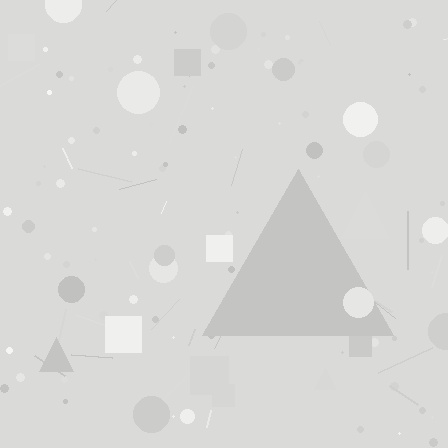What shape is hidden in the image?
A triangle is hidden in the image.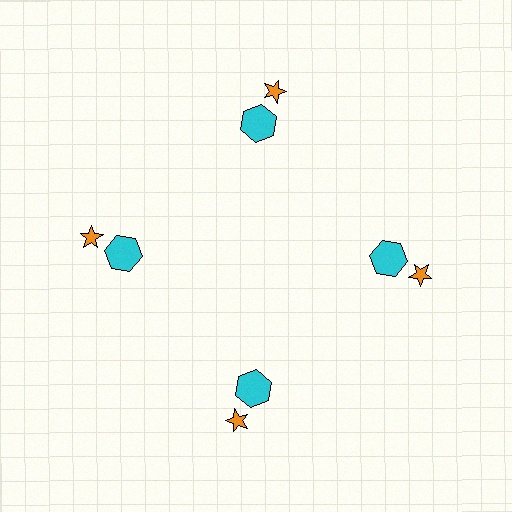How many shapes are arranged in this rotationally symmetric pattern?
There are 8 shapes, arranged in 4 groups of 2.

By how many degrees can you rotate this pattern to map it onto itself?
The pattern maps onto itself every 90 degrees of rotation.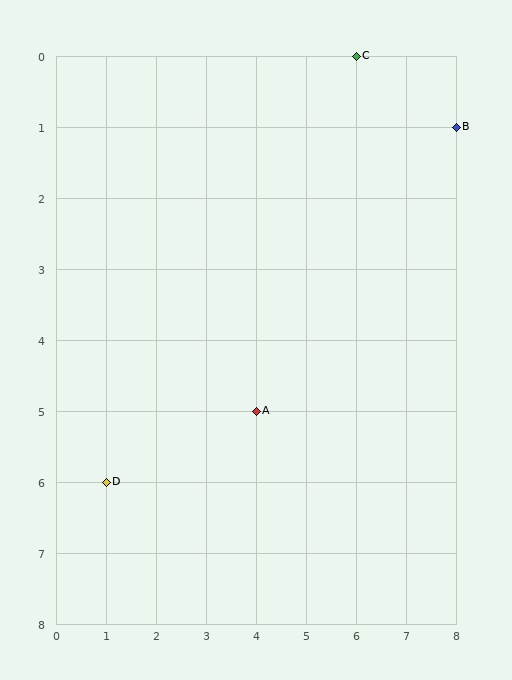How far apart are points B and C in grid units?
Points B and C are 2 columns and 1 row apart (about 2.2 grid units diagonally).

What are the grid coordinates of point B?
Point B is at grid coordinates (8, 1).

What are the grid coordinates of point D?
Point D is at grid coordinates (1, 6).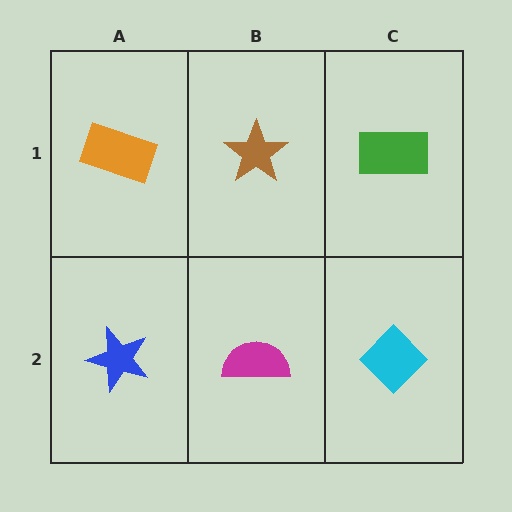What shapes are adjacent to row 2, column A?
An orange rectangle (row 1, column A), a magenta semicircle (row 2, column B).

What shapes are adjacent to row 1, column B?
A magenta semicircle (row 2, column B), an orange rectangle (row 1, column A), a green rectangle (row 1, column C).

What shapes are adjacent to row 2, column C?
A green rectangle (row 1, column C), a magenta semicircle (row 2, column B).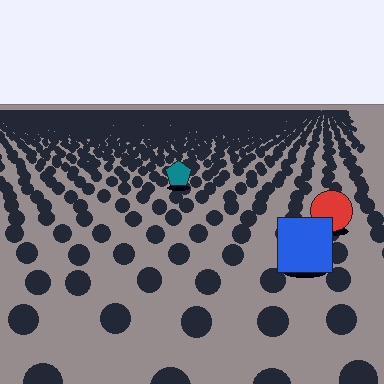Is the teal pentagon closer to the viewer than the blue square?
No. The blue square is closer — you can tell from the texture gradient: the ground texture is coarser near it.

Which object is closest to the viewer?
The blue square is closest. The texture marks near it are larger and more spread out.